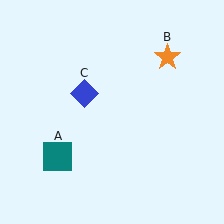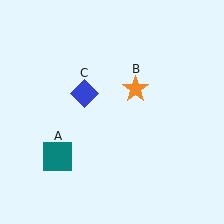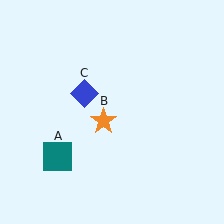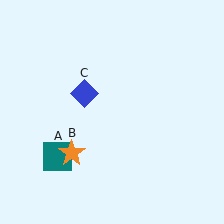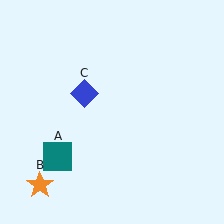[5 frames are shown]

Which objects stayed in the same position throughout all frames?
Teal square (object A) and blue diamond (object C) remained stationary.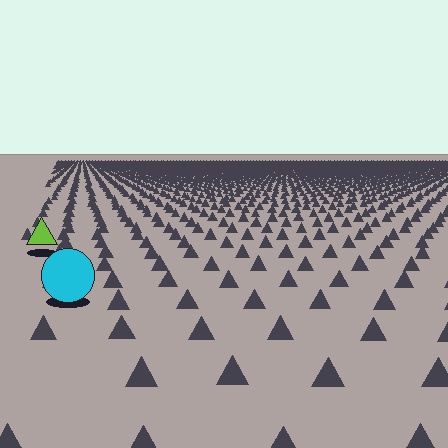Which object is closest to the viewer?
The cyan circle is closest. The texture marks near it are larger and more spread out.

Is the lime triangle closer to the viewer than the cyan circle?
No. The cyan circle is closer — you can tell from the texture gradient: the ground texture is coarser near it.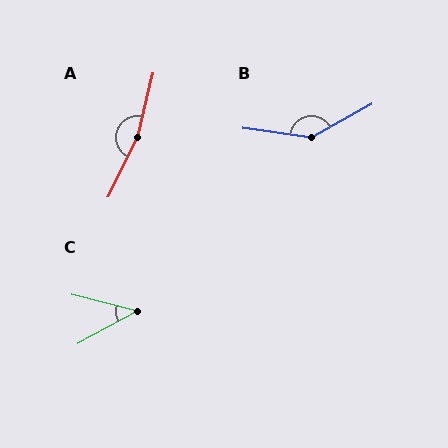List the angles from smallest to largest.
C (43°), B (143°), A (167°).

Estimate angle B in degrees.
Approximately 143 degrees.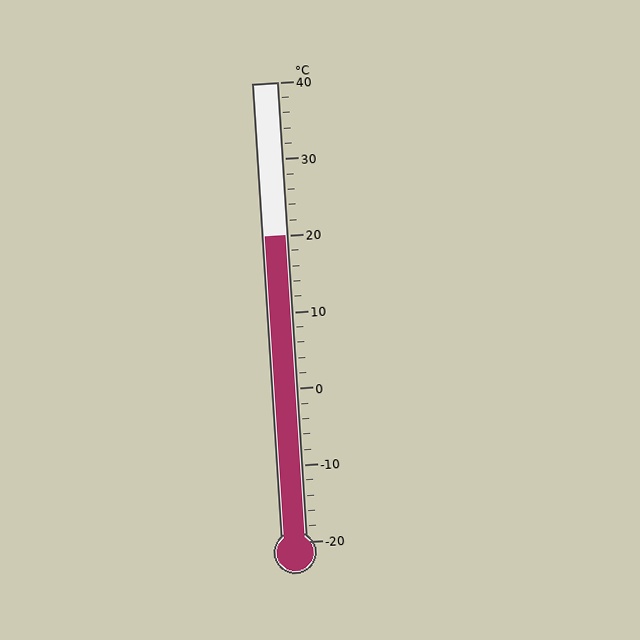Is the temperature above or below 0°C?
The temperature is above 0°C.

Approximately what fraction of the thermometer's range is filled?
The thermometer is filled to approximately 65% of its range.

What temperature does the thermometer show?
The thermometer shows approximately 20°C.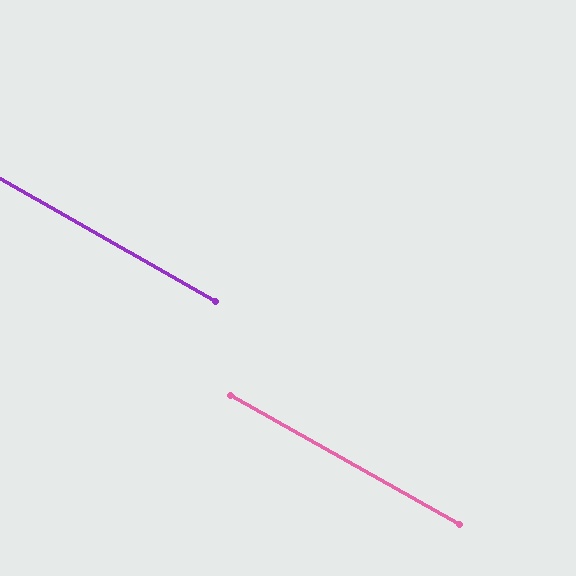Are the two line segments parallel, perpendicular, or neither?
Parallel — their directions differ by only 0.0°.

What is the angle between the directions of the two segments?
Approximately 0 degrees.